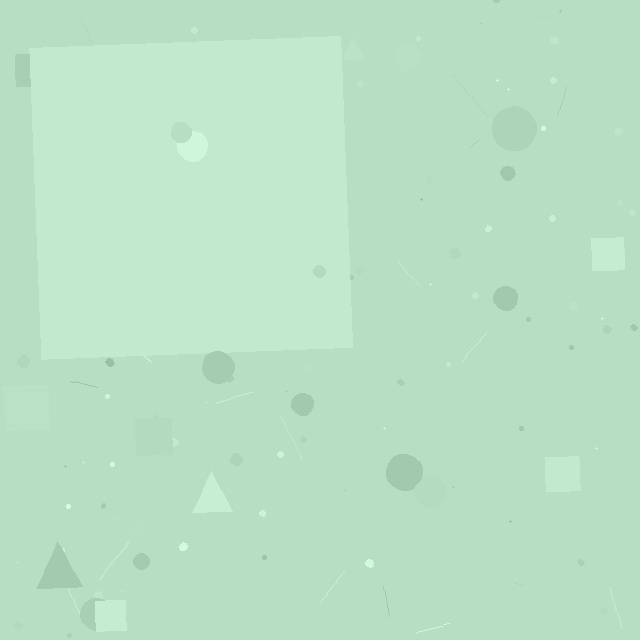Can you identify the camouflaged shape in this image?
The camouflaged shape is a square.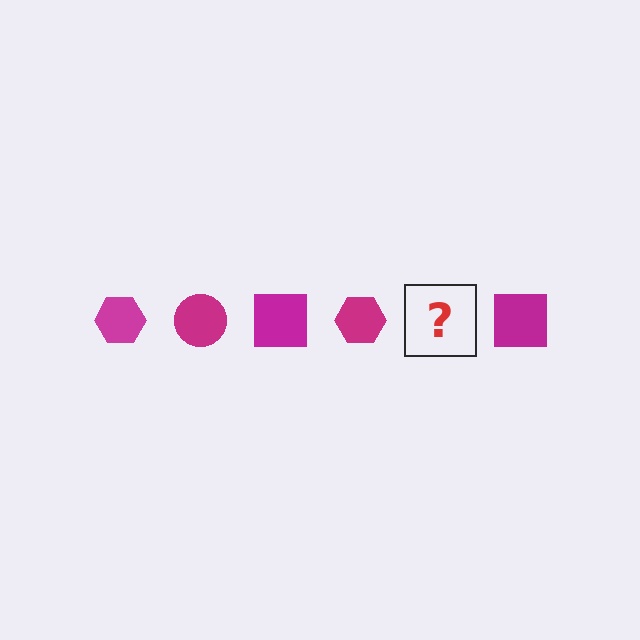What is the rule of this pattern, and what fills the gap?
The rule is that the pattern cycles through hexagon, circle, square shapes in magenta. The gap should be filled with a magenta circle.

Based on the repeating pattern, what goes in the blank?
The blank should be a magenta circle.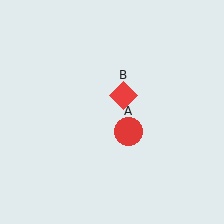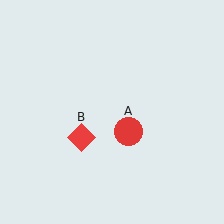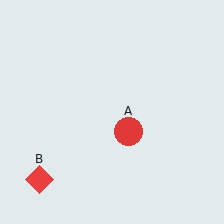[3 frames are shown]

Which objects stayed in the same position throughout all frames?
Red circle (object A) remained stationary.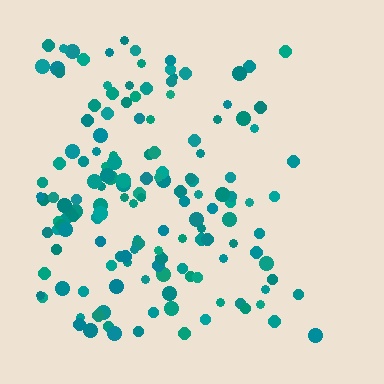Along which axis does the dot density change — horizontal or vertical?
Horizontal.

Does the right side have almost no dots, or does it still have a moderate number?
Still a moderate number, just noticeably fewer than the left.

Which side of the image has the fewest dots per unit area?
The right.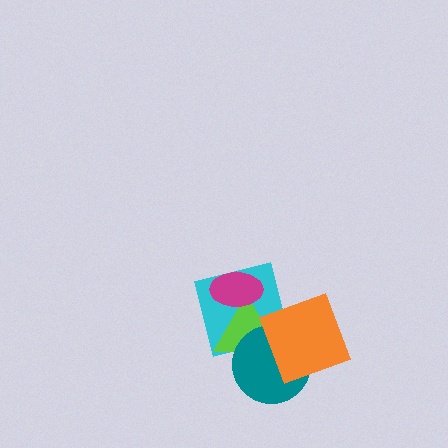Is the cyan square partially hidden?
Yes, it is partially covered by another shape.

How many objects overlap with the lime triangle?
4 objects overlap with the lime triangle.